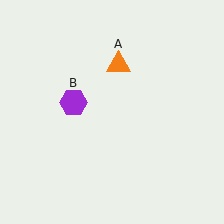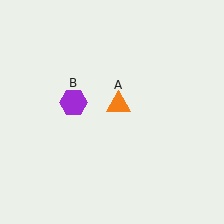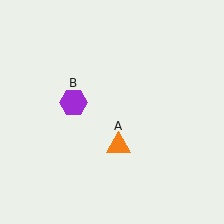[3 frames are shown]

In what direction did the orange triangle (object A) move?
The orange triangle (object A) moved down.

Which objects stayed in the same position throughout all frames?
Purple hexagon (object B) remained stationary.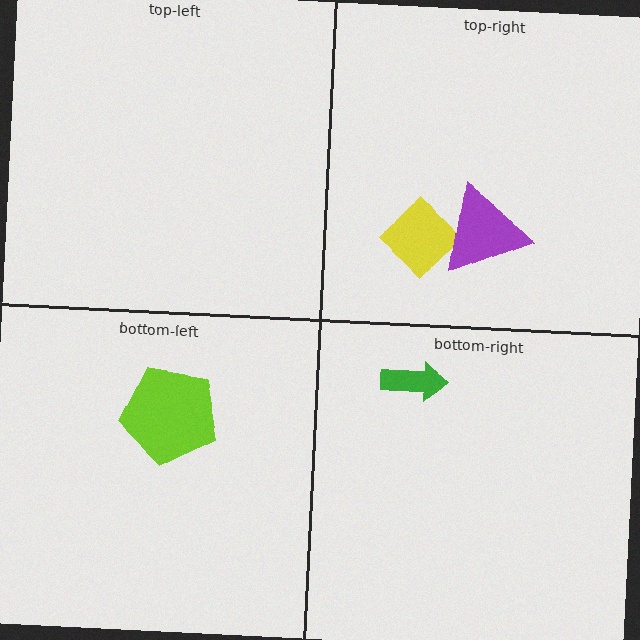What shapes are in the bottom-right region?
The green arrow.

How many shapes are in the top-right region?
2.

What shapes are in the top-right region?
The yellow diamond, the purple triangle.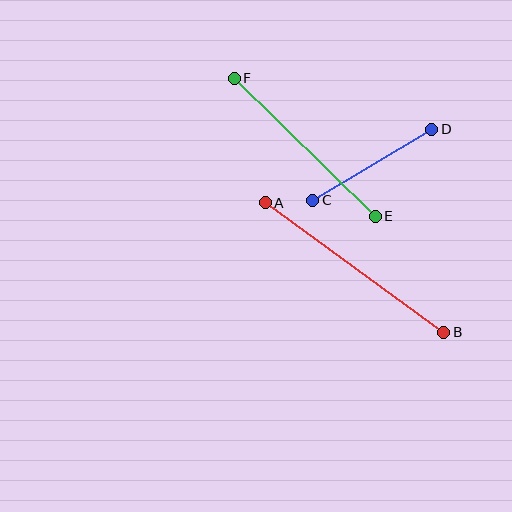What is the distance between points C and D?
The distance is approximately 138 pixels.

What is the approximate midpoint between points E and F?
The midpoint is at approximately (305, 147) pixels.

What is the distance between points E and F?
The distance is approximately 197 pixels.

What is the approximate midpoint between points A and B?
The midpoint is at approximately (355, 267) pixels.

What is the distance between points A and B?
The distance is approximately 221 pixels.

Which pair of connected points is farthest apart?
Points A and B are farthest apart.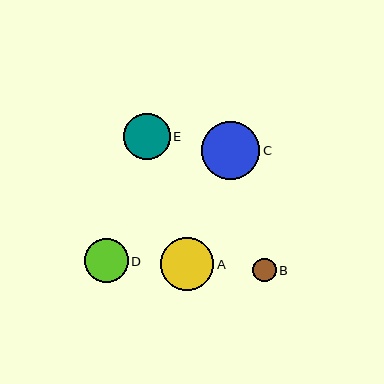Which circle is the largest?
Circle C is the largest with a size of approximately 58 pixels.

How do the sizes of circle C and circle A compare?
Circle C and circle A are approximately the same size.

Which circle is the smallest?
Circle B is the smallest with a size of approximately 24 pixels.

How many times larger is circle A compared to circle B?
Circle A is approximately 2.3 times the size of circle B.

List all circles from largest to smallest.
From largest to smallest: C, A, E, D, B.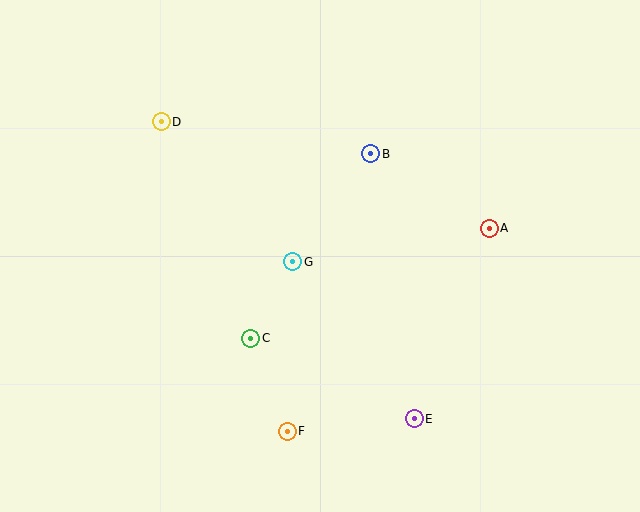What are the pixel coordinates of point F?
Point F is at (287, 431).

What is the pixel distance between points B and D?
The distance between B and D is 212 pixels.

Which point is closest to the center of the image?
Point G at (293, 262) is closest to the center.